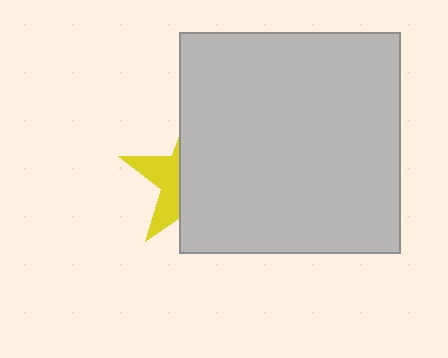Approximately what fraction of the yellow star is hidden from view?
Roughly 65% of the yellow star is hidden behind the light gray square.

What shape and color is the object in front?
The object in front is a light gray square.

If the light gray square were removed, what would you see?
You would see the complete yellow star.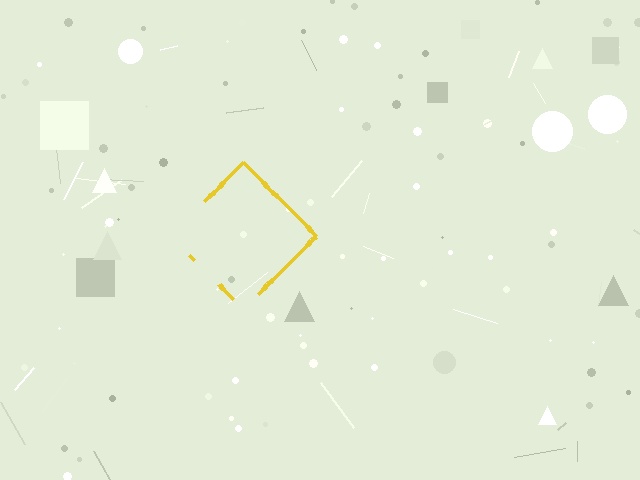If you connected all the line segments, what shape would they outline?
They would outline a diamond.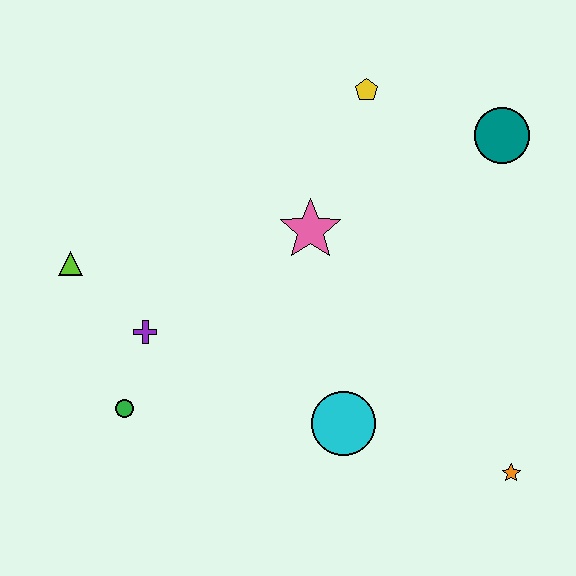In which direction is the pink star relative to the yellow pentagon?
The pink star is below the yellow pentagon.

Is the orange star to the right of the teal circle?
Yes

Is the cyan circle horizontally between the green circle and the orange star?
Yes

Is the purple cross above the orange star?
Yes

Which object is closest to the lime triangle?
The purple cross is closest to the lime triangle.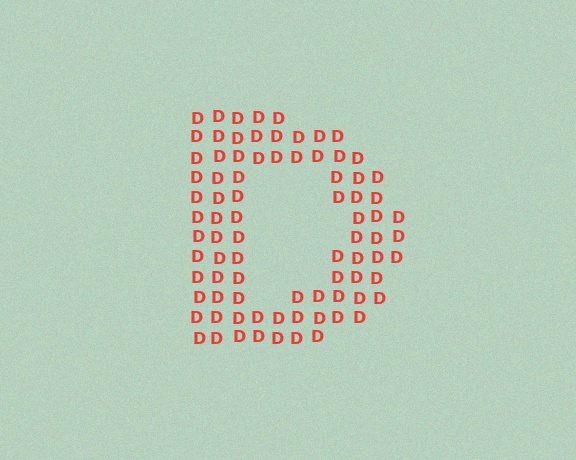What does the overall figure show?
The overall figure shows the letter D.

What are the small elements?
The small elements are letter D's.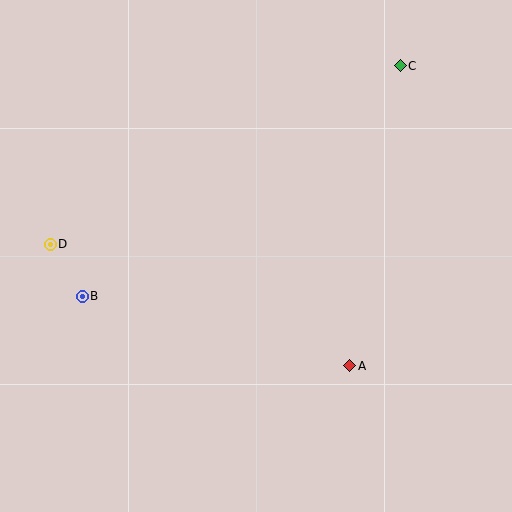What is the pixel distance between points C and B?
The distance between C and B is 393 pixels.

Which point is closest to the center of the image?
Point A at (350, 366) is closest to the center.